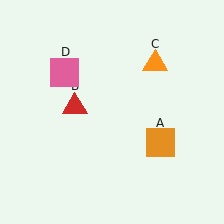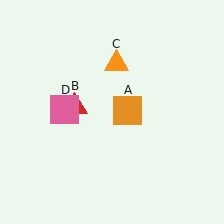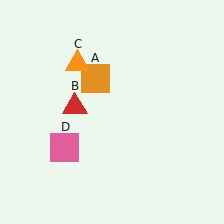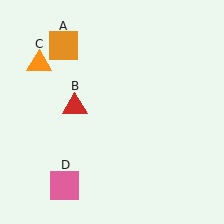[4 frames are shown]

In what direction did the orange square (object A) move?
The orange square (object A) moved up and to the left.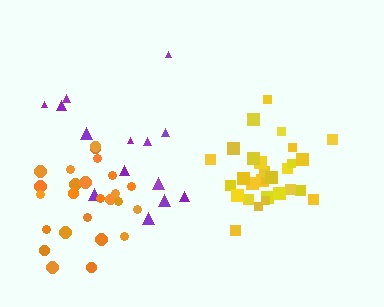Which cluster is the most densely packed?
Yellow.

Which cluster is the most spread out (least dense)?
Purple.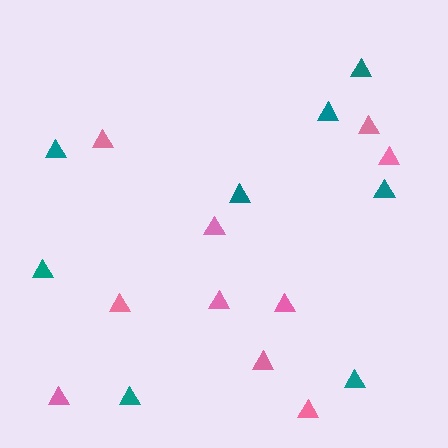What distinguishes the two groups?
There are 2 groups: one group of teal triangles (8) and one group of pink triangles (10).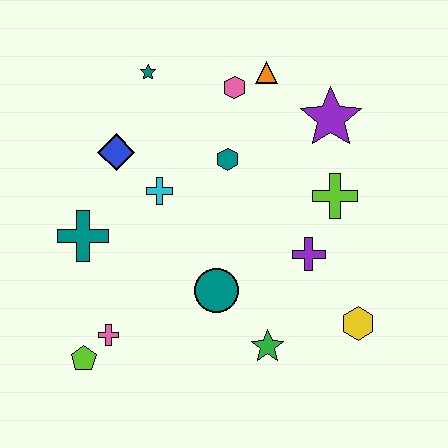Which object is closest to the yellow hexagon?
The purple cross is closest to the yellow hexagon.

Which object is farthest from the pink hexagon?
The lime pentagon is farthest from the pink hexagon.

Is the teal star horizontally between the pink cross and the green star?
Yes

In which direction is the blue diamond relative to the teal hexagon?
The blue diamond is to the left of the teal hexagon.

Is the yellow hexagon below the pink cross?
No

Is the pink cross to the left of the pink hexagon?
Yes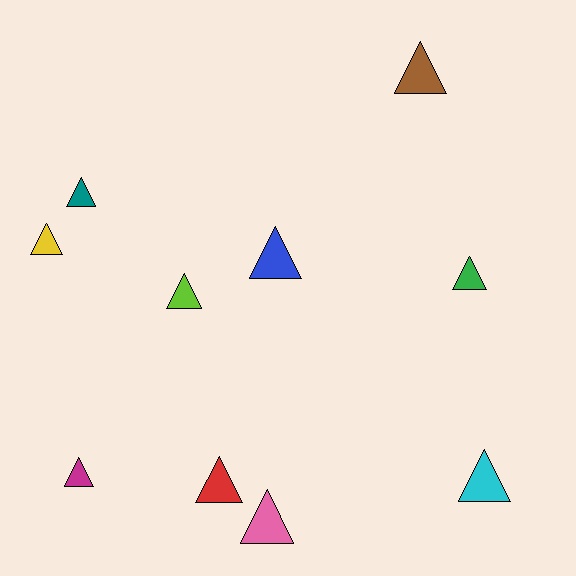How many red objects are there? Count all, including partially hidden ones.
There is 1 red object.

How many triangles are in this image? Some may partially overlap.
There are 10 triangles.